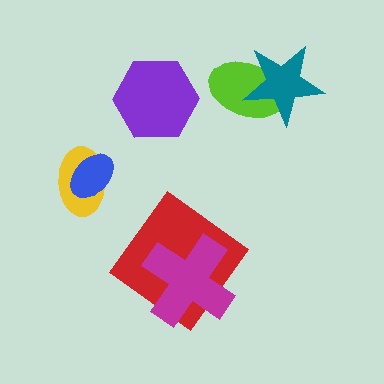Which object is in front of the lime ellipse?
The teal star is in front of the lime ellipse.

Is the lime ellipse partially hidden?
Yes, it is partially covered by another shape.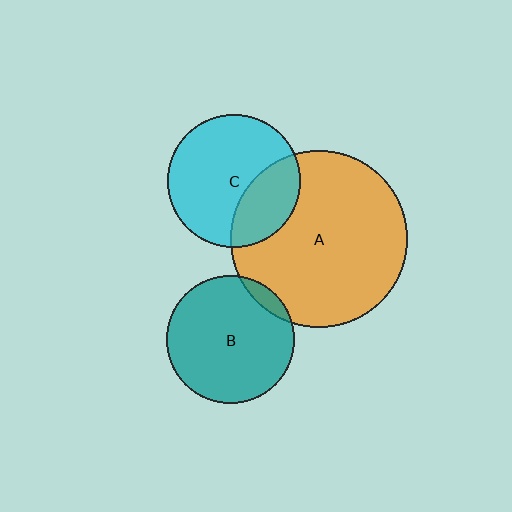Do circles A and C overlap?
Yes.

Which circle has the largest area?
Circle A (orange).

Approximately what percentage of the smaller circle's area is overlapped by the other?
Approximately 30%.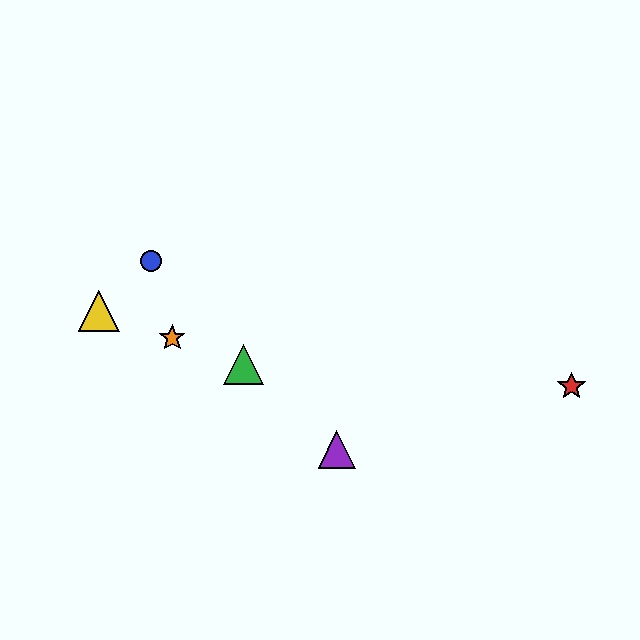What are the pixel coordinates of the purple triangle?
The purple triangle is at (337, 449).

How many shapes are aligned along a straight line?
3 shapes (the green triangle, the yellow triangle, the orange star) are aligned along a straight line.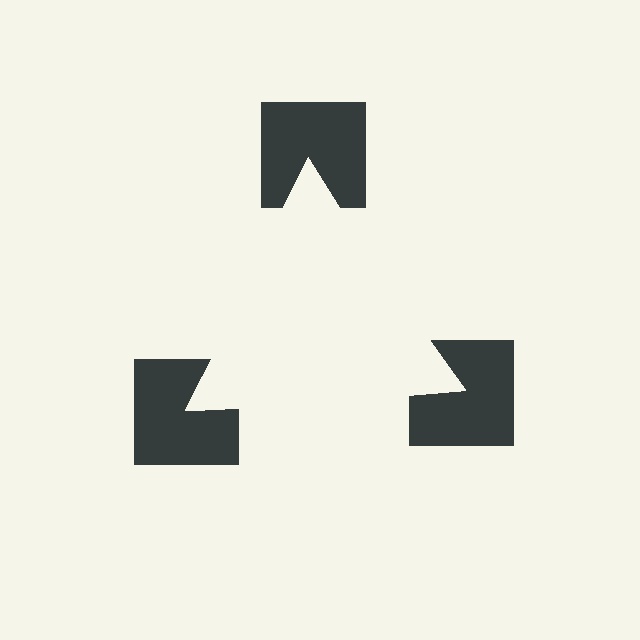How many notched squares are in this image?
There are 3 — one at each vertex of the illusory triangle.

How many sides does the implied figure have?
3 sides.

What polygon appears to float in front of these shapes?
An illusory triangle — its edges are inferred from the aligned wedge cuts in the notched squares, not physically drawn.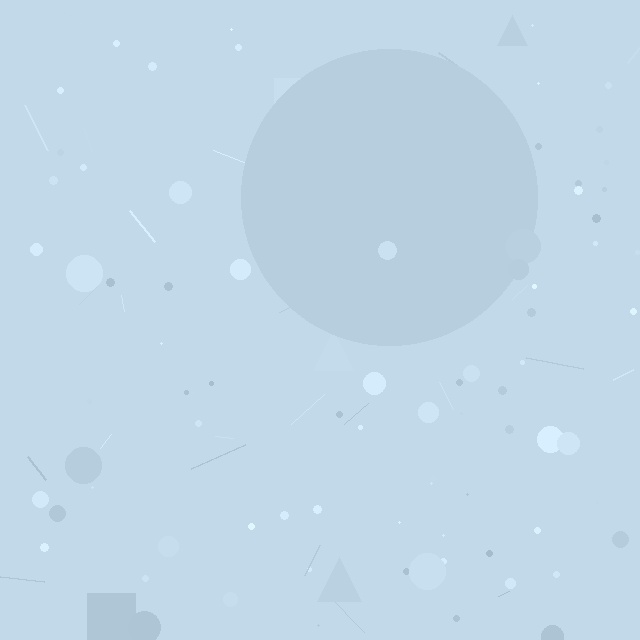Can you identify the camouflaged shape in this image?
The camouflaged shape is a circle.